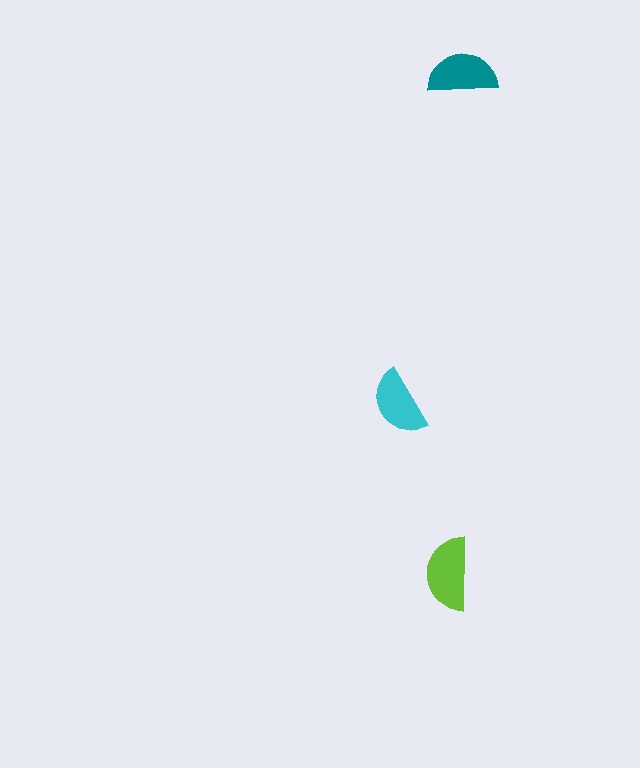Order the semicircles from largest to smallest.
the lime one, the teal one, the cyan one.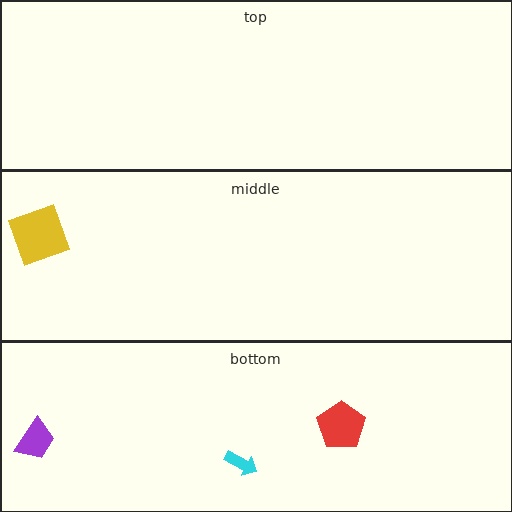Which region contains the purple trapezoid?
The bottom region.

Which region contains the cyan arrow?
The bottom region.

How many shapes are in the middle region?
1.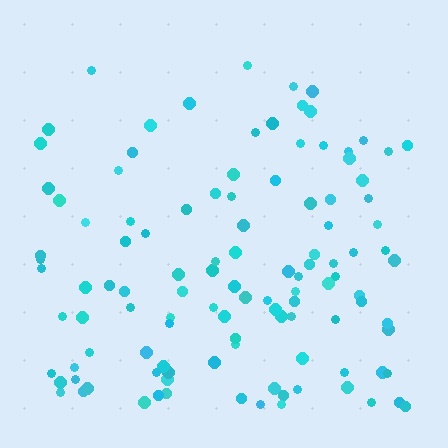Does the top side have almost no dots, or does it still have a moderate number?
Still a moderate number, just noticeably fewer than the bottom.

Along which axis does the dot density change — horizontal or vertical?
Vertical.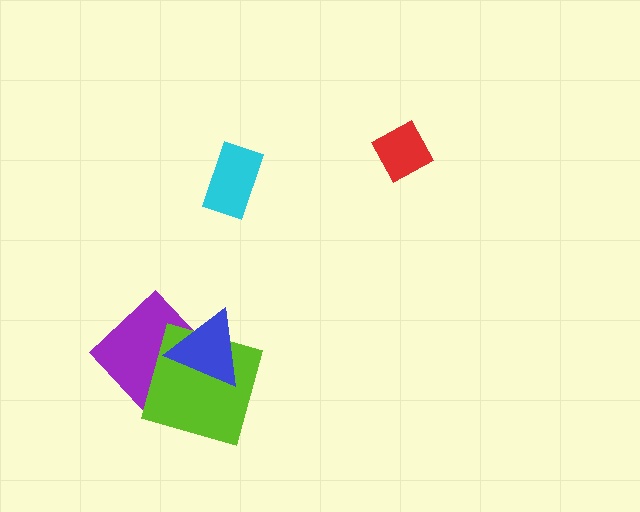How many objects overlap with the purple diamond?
2 objects overlap with the purple diamond.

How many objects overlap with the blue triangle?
2 objects overlap with the blue triangle.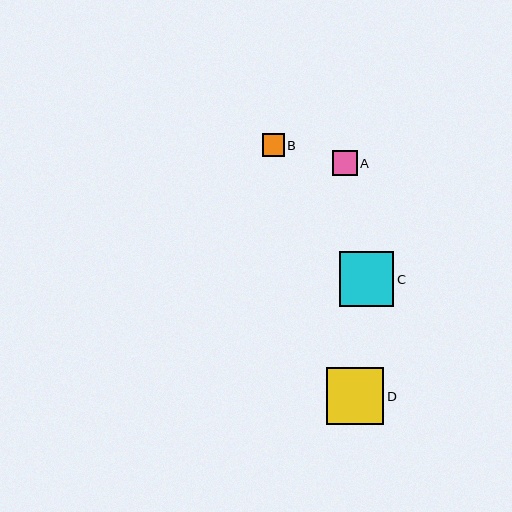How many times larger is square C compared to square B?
Square C is approximately 2.4 times the size of square B.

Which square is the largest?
Square D is the largest with a size of approximately 57 pixels.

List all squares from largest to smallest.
From largest to smallest: D, C, A, B.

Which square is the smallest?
Square B is the smallest with a size of approximately 22 pixels.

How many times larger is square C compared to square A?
Square C is approximately 2.2 times the size of square A.